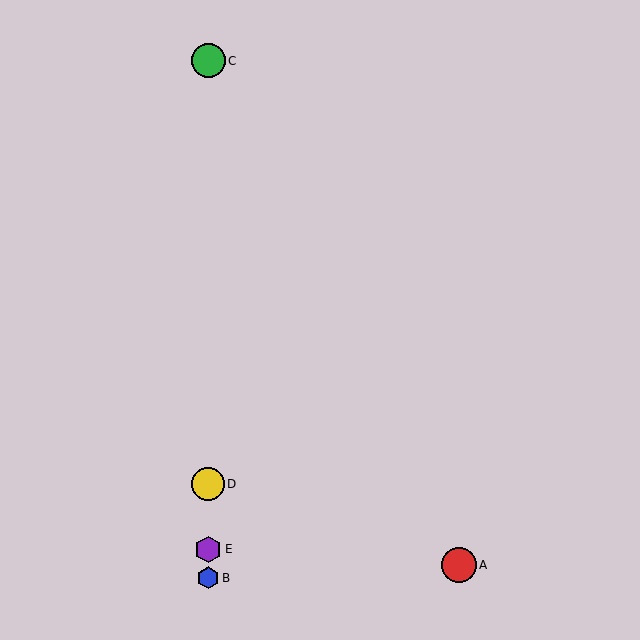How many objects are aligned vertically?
4 objects (B, C, D, E) are aligned vertically.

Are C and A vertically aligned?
No, C is at x≈208 and A is at x≈459.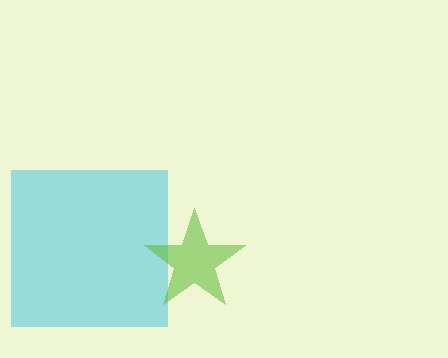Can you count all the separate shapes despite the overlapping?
Yes, there are 2 separate shapes.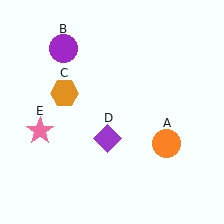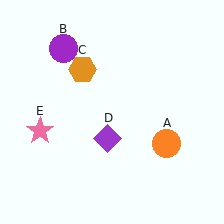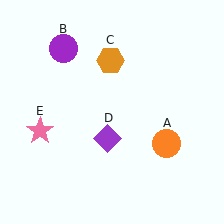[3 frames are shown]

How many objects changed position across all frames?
1 object changed position: orange hexagon (object C).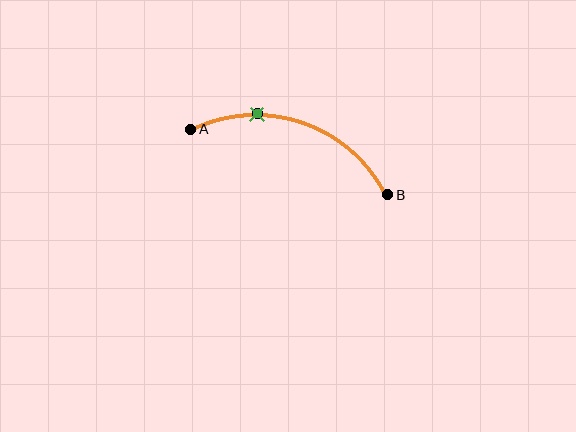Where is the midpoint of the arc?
The arc midpoint is the point on the curve farthest from the straight line joining A and B. It sits above that line.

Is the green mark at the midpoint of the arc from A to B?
No. The green mark lies on the arc but is closer to endpoint A. The arc midpoint would be at the point on the curve equidistant along the arc from both A and B.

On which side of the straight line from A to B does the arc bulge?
The arc bulges above the straight line connecting A and B.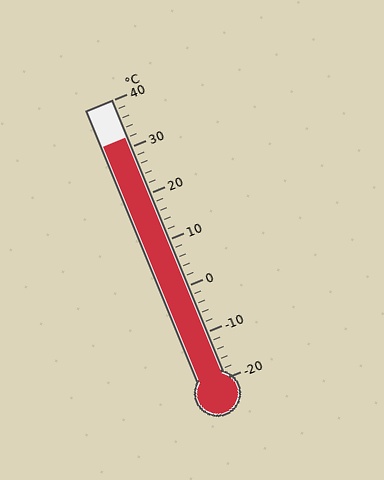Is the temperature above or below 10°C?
The temperature is above 10°C.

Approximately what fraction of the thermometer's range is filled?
The thermometer is filled to approximately 85% of its range.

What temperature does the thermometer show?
The thermometer shows approximately 32°C.